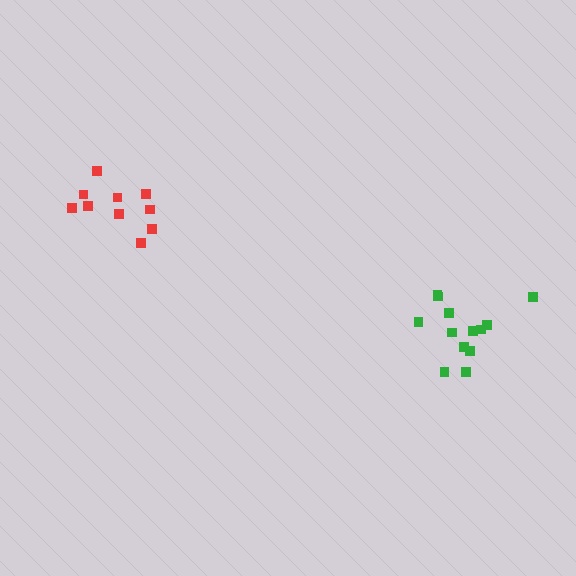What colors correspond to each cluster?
The clusters are colored: red, green.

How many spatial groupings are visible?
There are 2 spatial groupings.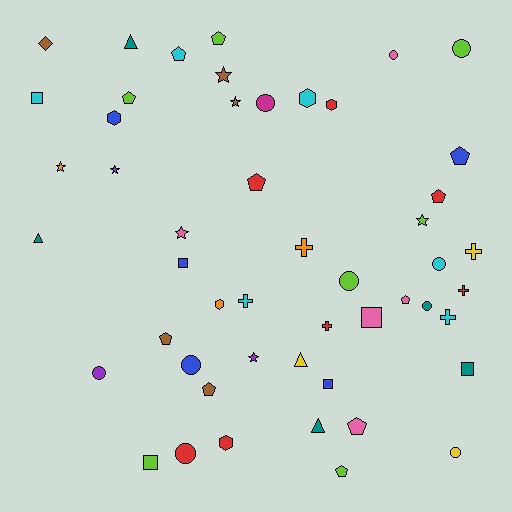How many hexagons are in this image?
There are 5 hexagons.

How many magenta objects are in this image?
There is 1 magenta object.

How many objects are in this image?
There are 50 objects.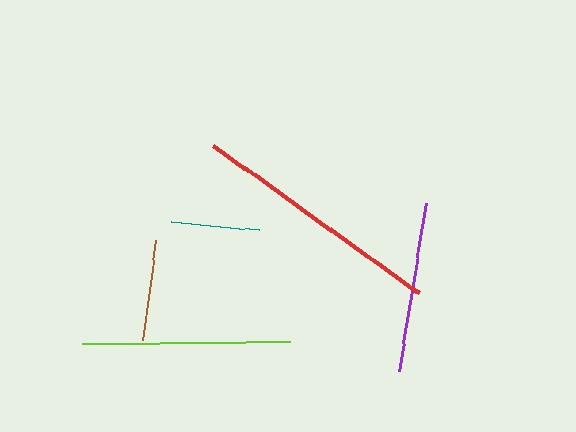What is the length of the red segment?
The red segment is approximately 252 pixels long.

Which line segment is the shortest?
The teal line is the shortest at approximately 89 pixels.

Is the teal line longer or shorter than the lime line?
The lime line is longer than the teal line.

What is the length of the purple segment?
The purple segment is approximately 169 pixels long.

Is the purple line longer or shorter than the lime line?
The lime line is longer than the purple line.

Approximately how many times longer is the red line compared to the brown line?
The red line is approximately 2.5 times the length of the brown line.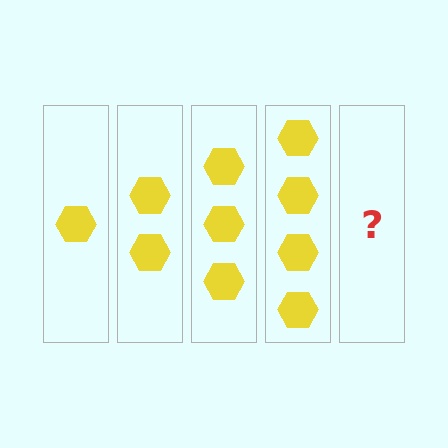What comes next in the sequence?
The next element should be 5 hexagons.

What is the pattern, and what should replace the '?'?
The pattern is that each step adds one more hexagon. The '?' should be 5 hexagons.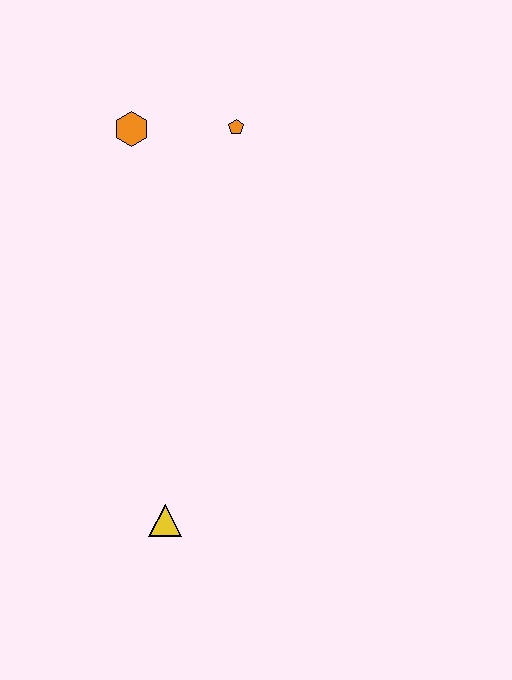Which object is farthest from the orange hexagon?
The yellow triangle is farthest from the orange hexagon.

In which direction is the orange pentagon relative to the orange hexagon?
The orange pentagon is to the right of the orange hexagon.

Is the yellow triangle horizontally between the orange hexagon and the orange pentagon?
Yes